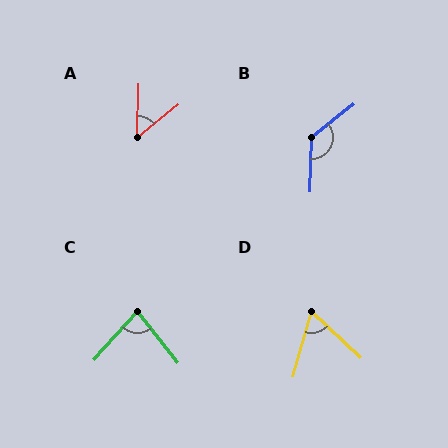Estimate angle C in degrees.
Approximately 81 degrees.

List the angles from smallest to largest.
A (50°), D (63°), C (81°), B (130°).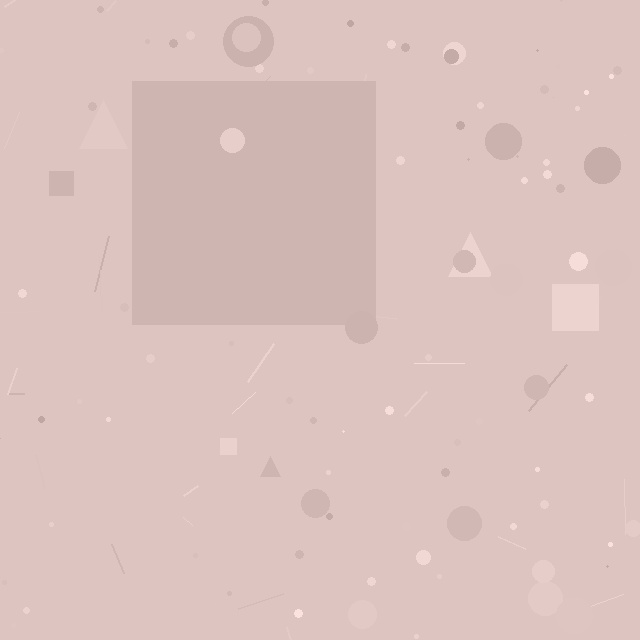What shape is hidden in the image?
A square is hidden in the image.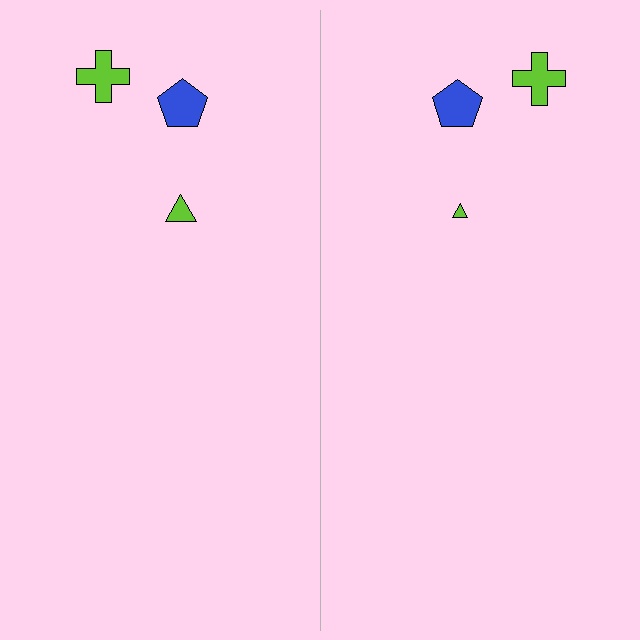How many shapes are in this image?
There are 6 shapes in this image.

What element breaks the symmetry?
The lime triangle on the right side has a different size than its mirror counterpart.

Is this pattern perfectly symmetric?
No, the pattern is not perfectly symmetric. The lime triangle on the right side has a different size than its mirror counterpart.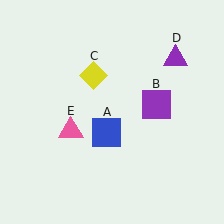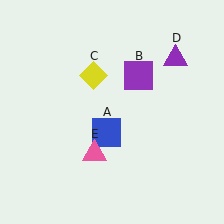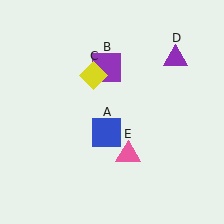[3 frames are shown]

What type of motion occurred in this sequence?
The purple square (object B), pink triangle (object E) rotated counterclockwise around the center of the scene.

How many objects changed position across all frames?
2 objects changed position: purple square (object B), pink triangle (object E).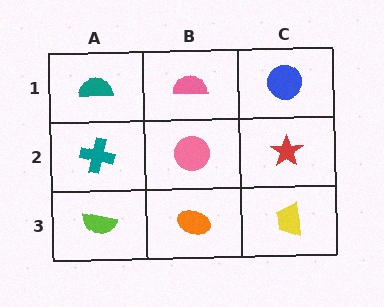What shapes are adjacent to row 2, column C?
A blue circle (row 1, column C), a yellow trapezoid (row 3, column C), a pink circle (row 2, column B).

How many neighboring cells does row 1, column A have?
2.